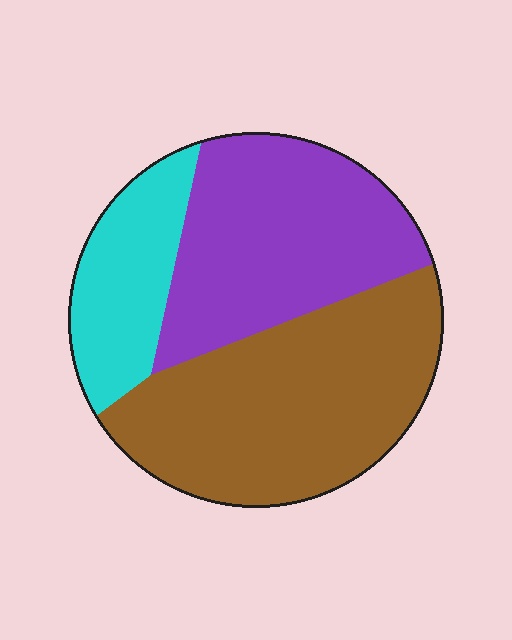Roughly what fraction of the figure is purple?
Purple takes up about three eighths (3/8) of the figure.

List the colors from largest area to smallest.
From largest to smallest: brown, purple, cyan.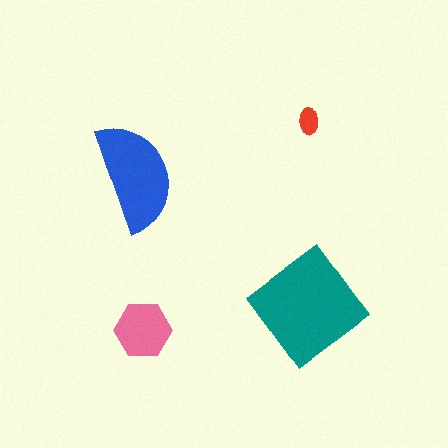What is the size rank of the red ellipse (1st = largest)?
4th.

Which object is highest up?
The red ellipse is topmost.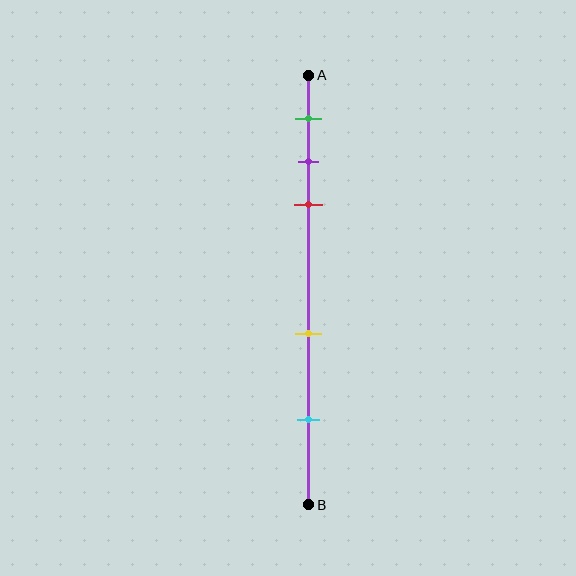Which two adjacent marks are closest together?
The purple and red marks are the closest adjacent pair.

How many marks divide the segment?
There are 5 marks dividing the segment.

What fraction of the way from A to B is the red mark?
The red mark is approximately 30% (0.3) of the way from A to B.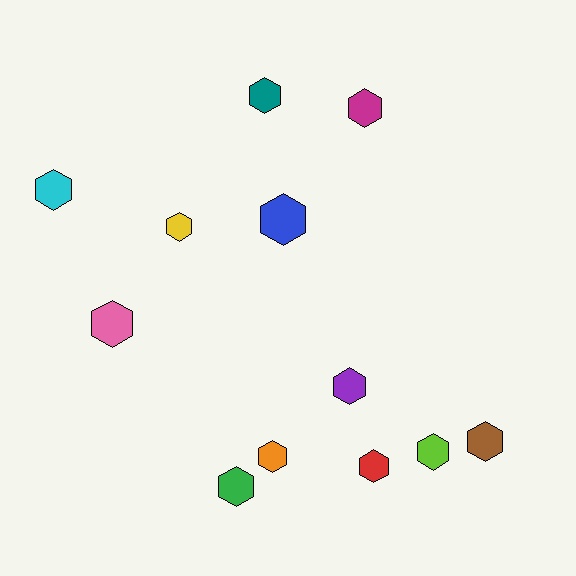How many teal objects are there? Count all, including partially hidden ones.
There is 1 teal object.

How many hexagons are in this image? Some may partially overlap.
There are 12 hexagons.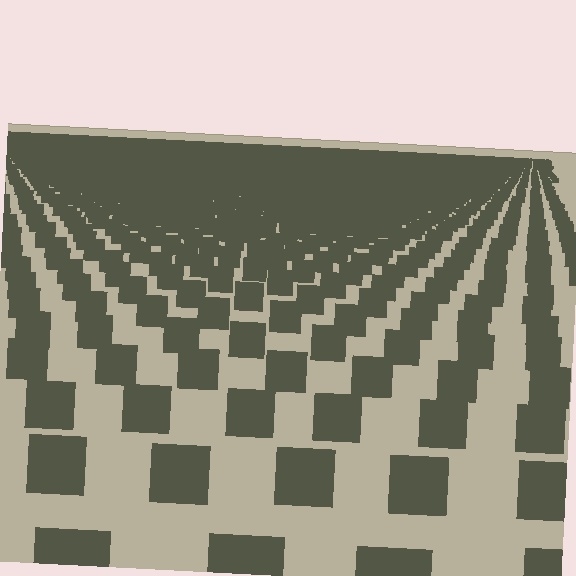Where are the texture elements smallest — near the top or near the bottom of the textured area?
Near the top.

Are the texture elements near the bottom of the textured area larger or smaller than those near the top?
Larger. Near the bottom, elements are closer to the viewer and appear at a bigger on-screen size.